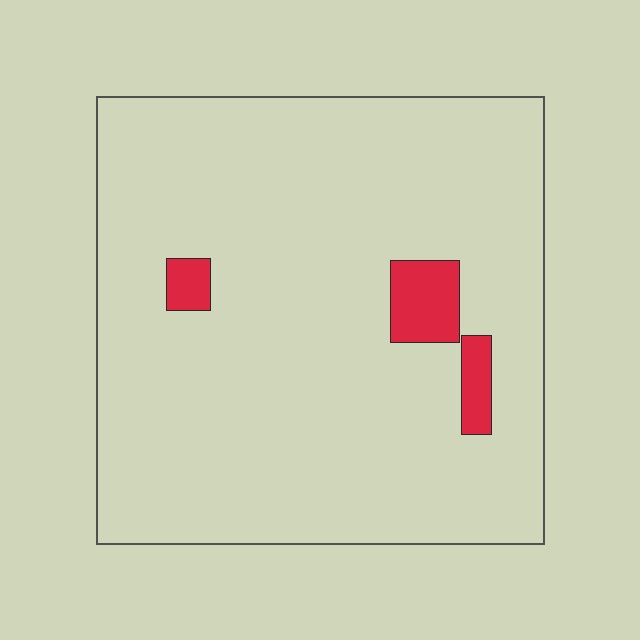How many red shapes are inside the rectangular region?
3.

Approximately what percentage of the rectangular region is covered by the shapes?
Approximately 5%.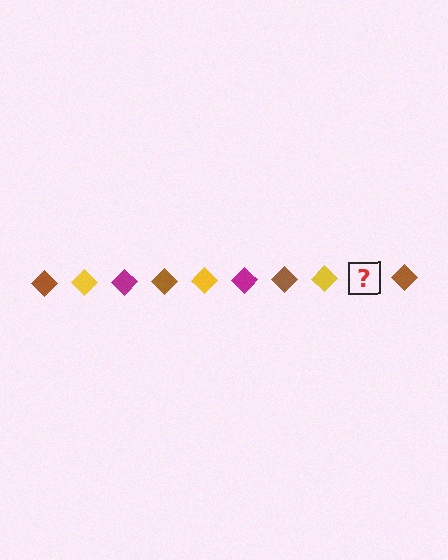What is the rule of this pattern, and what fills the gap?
The rule is that the pattern cycles through brown, yellow, magenta diamonds. The gap should be filled with a magenta diamond.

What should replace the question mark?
The question mark should be replaced with a magenta diamond.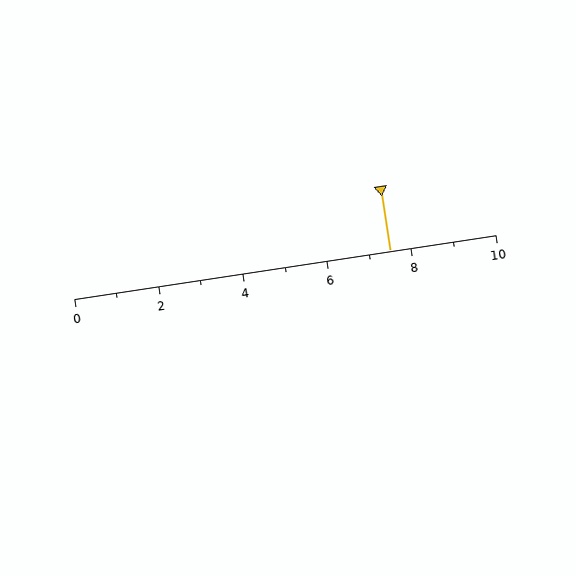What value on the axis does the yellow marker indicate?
The marker indicates approximately 7.5.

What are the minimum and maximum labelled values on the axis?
The axis runs from 0 to 10.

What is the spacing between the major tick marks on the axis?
The major ticks are spaced 2 apart.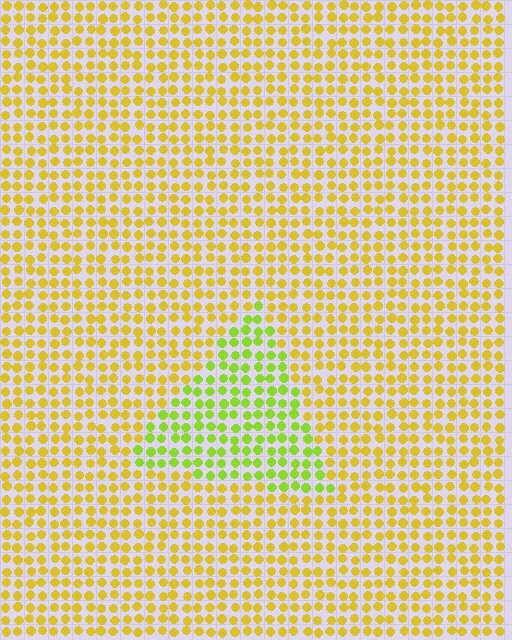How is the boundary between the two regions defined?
The boundary is defined purely by a slight shift in hue (about 37 degrees). Spacing, size, and orientation are identical on both sides.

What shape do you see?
I see a triangle.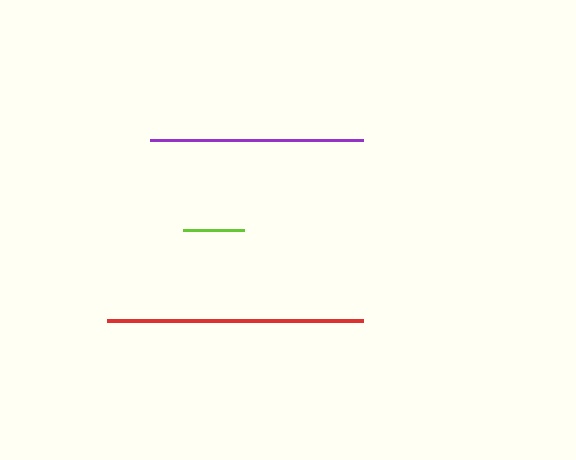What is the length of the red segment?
The red segment is approximately 256 pixels long.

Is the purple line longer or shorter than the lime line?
The purple line is longer than the lime line.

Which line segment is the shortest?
The lime line is the shortest at approximately 61 pixels.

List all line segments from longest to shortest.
From longest to shortest: red, purple, lime.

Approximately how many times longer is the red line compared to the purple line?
The red line is approximately 1.2 times the length of the purple line.